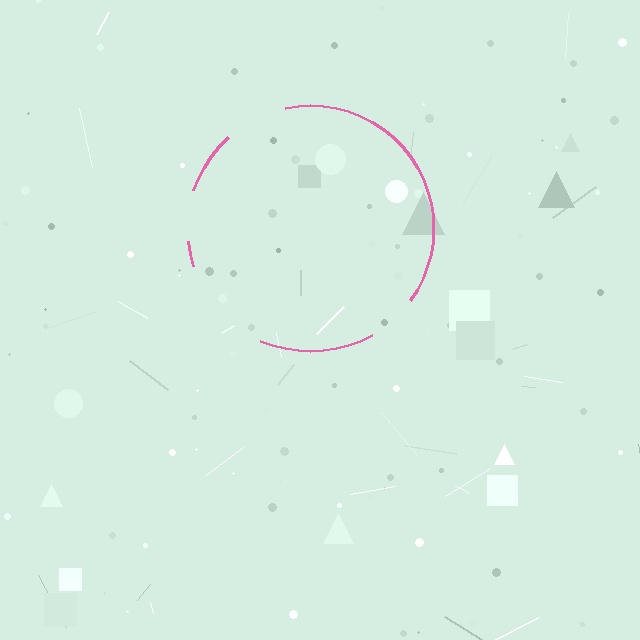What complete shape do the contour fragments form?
The contour fragments form a circle.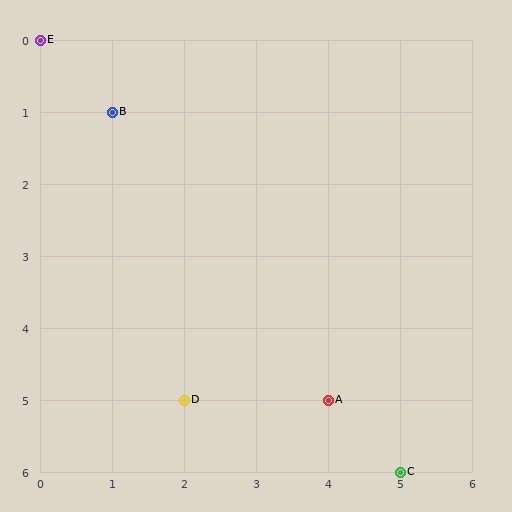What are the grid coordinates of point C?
Point C is at grid coordinates (5, 6).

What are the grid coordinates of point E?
Point E is at grid coordinates (0, 0).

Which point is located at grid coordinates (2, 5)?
Point D is at (2, 5).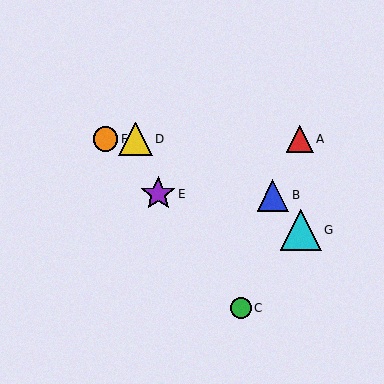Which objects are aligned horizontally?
Objects A, D, F are aligned horizontally.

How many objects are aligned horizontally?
3 objects (A, D, F) are aligned horizontally.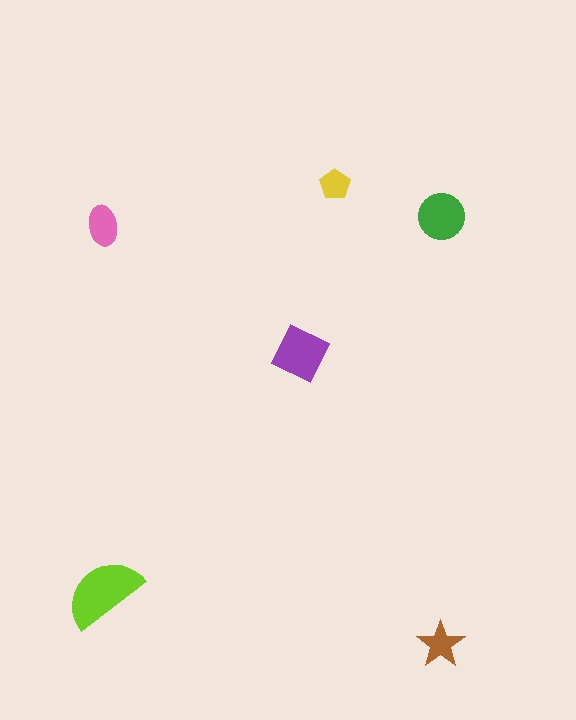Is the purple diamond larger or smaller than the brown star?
Larger.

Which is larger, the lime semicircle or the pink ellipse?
The lime semicircle.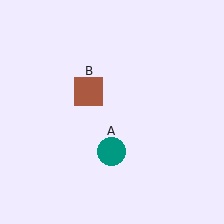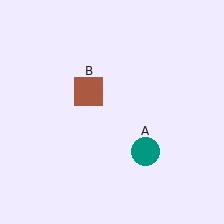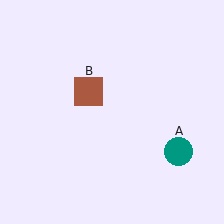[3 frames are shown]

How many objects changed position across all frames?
1 object changed position: teal circle (object A).